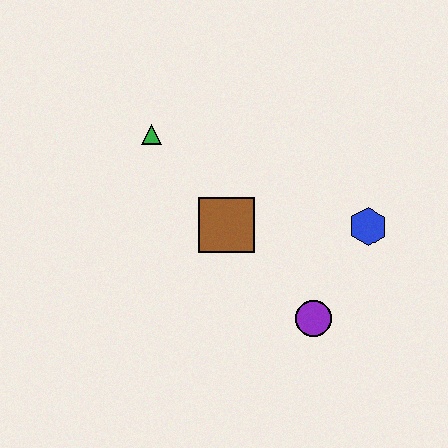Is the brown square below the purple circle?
No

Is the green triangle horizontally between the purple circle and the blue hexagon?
No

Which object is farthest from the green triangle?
The purple circle is farthest from the green triangle.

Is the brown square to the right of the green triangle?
Yes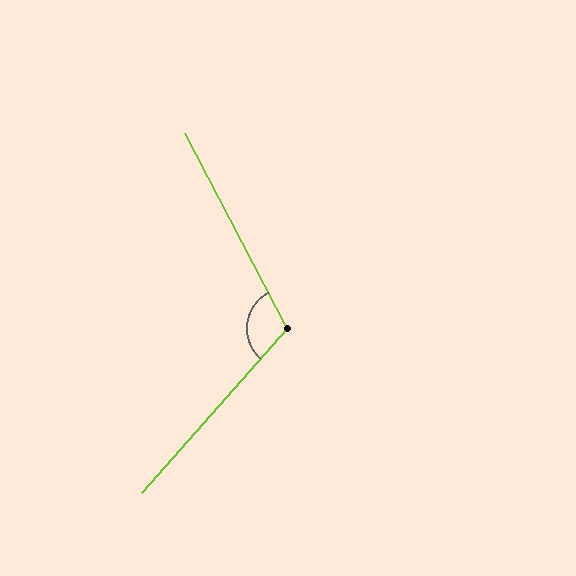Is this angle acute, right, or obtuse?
It is obtuse.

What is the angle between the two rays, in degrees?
Approximately 111 degrees.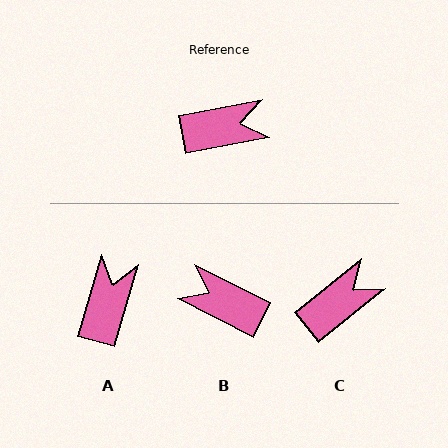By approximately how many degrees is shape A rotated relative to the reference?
Approximately 63 degrees counter-clockwise.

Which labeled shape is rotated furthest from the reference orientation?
B, about 142 degrees away.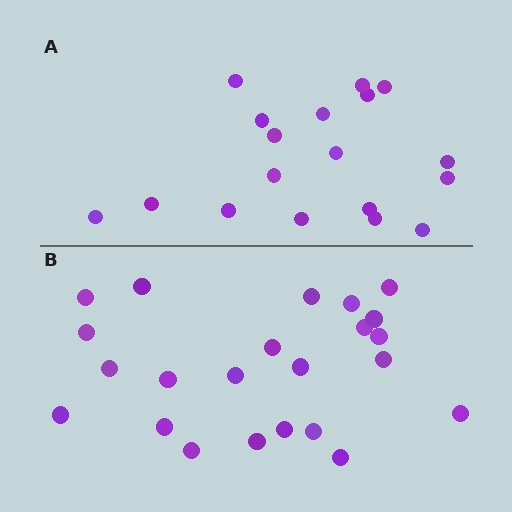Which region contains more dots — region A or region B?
Region B (the bottom region) has more dots.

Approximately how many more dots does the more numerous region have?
Region B has about 5 more dots than region A.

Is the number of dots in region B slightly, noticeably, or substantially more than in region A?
Region B has noticeably more, but not dramatically so. The ratio is roughly 1.3 to 1.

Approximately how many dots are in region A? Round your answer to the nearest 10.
About 20 dots. (The exact count is 18, which rounds to 20.)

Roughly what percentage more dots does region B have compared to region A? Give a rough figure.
About 30% more.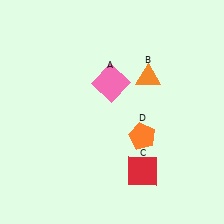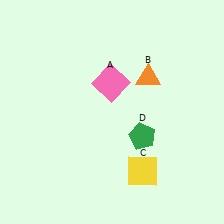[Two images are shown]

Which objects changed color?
C changed from red to yellow. D changed from orange to green.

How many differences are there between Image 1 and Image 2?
There are 2 differences between the two images.